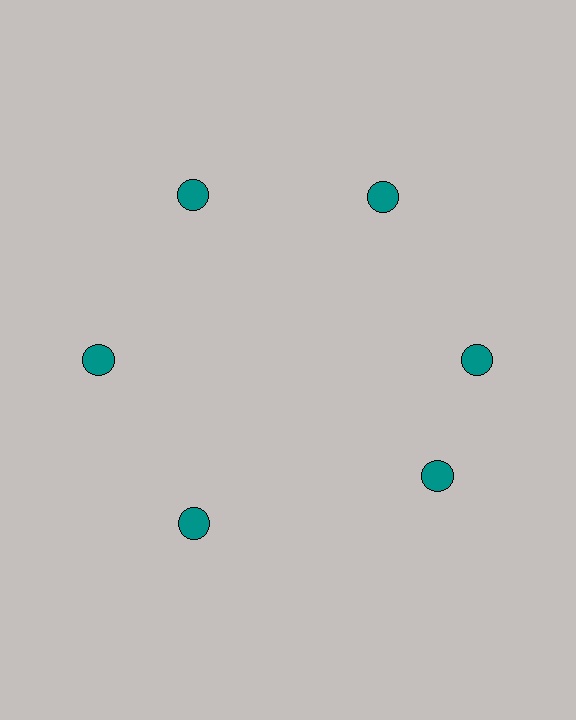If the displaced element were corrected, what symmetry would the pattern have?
It would have 6-fold rotational symmetry — the pattern would map onto itself every 60 degrees.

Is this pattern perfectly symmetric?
No. The 6 teal circles are arranged in a ring, but one element near the 5 o'clock position is rotated out of alignment along the ring, breaking the 6-fold rotational symmetry.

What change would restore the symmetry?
The symmetry would be restored by rotating it back into even spacing with its neighbors so that all 6 circles sit at equal angles and equal distance from the center.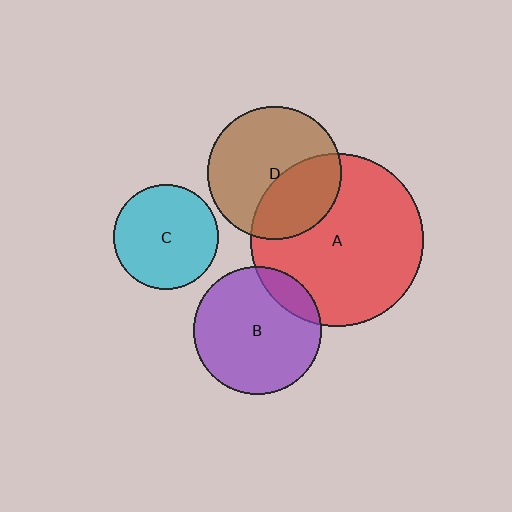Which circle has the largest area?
Circle A (red).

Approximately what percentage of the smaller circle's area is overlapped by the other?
Approximately 35%.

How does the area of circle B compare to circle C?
Approximately 1.5 times.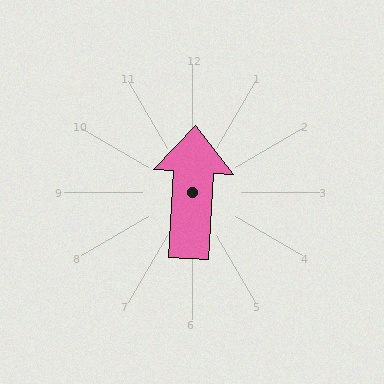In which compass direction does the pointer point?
North.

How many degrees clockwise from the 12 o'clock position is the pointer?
Approximately 3 degrees.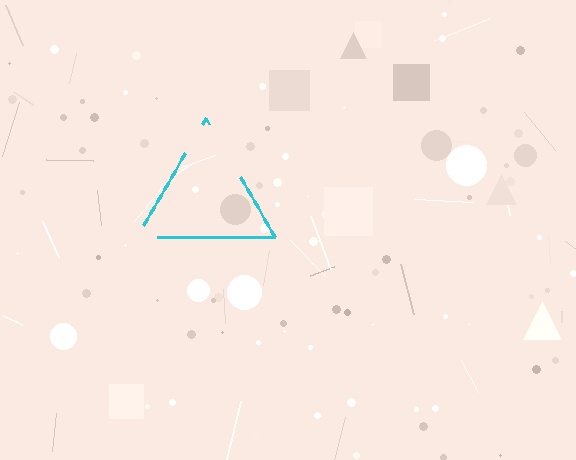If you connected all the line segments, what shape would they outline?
They would outline a triangle.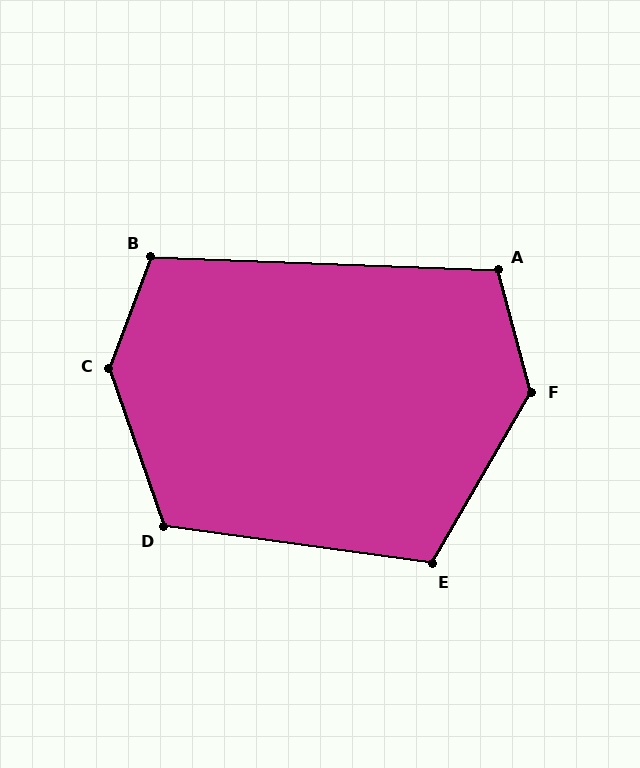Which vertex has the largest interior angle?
C, at approximately 140 degrees.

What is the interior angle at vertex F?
Approximately 135 degrees (obtuse).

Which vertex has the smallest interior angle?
A, at approximately 107 degrees.